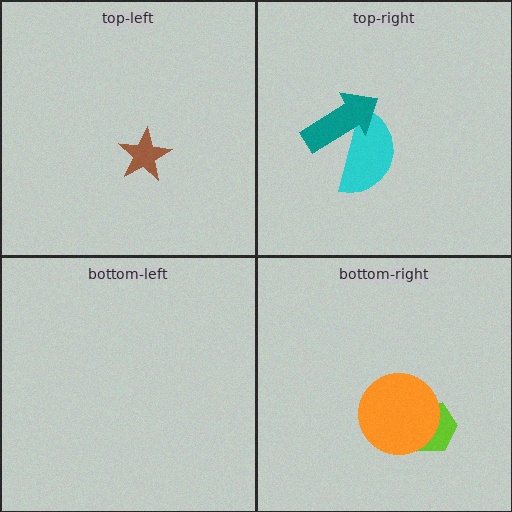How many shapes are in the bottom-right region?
2.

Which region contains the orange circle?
The bottom-right region.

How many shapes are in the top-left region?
1.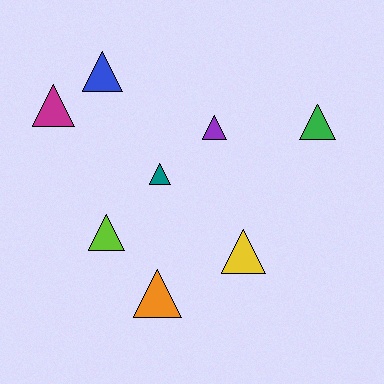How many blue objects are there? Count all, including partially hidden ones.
There is 1 blue object.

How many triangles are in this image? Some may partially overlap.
There are 8 triangles.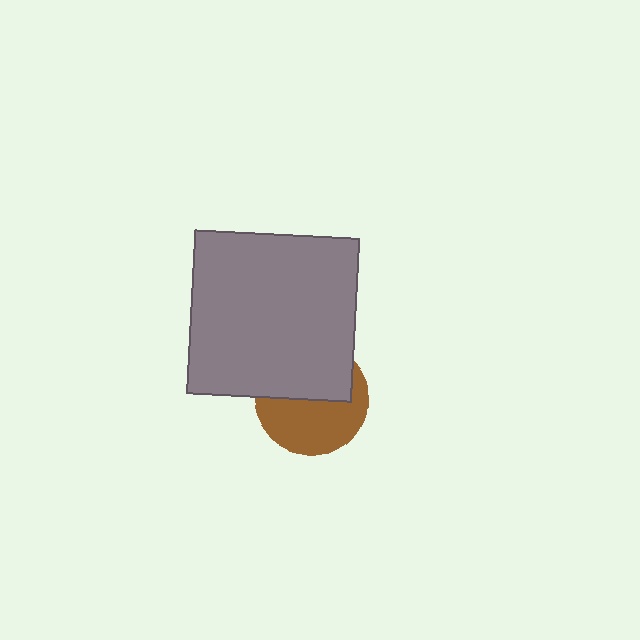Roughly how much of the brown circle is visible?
About half of it is visible (roughly 52%).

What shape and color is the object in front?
The object in front is a gray square.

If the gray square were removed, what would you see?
You would see the complete brown circle.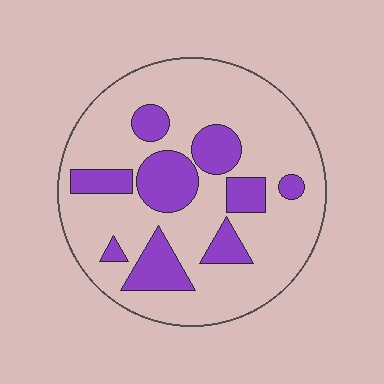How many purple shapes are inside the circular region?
9.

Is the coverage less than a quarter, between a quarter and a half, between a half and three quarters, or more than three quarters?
Less than a quarter.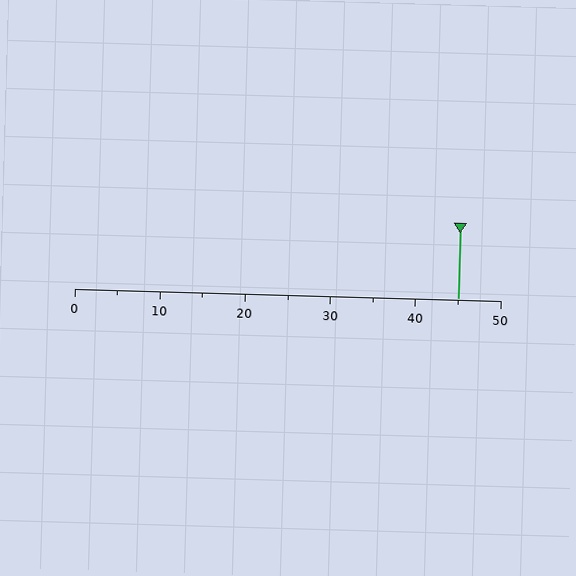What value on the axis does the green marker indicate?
The marker indicates approximately 45.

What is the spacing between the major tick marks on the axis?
The major ticks are spaced 10 apart.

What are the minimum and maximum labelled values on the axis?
The axis runs from 0 to 50.